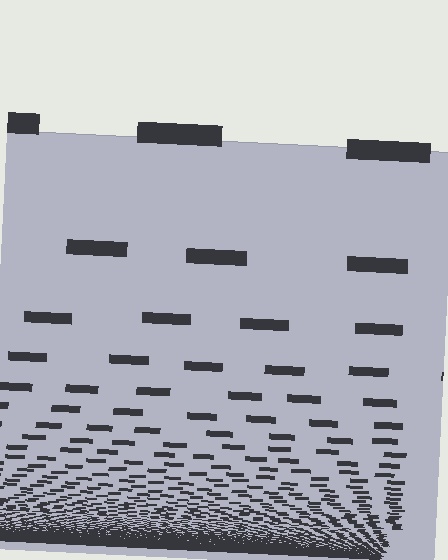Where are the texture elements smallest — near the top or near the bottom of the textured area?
Near the bottom.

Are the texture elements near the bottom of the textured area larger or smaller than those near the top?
Smaller. The gradient is inverted — elements near the bottom are smaller and denser.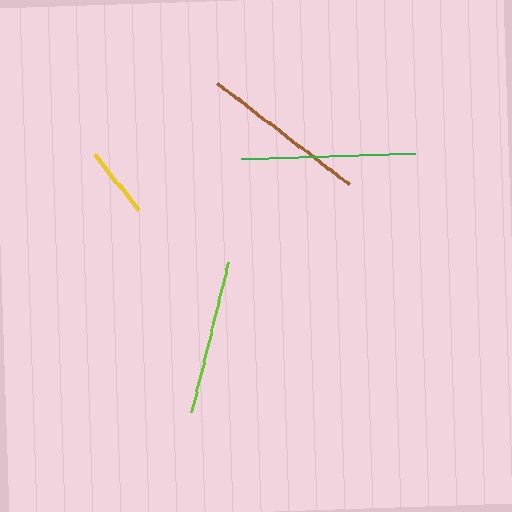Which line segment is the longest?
The green line is the longest at approximately 174 pixels.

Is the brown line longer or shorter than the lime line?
The brown line is longer than the lime line.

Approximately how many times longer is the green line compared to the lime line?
The green line is approximately 1.1 times the length of the lime line.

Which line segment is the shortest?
The yellow line is the shortest at approximately 71 pixels.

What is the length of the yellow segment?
The yellow segment is approximately 71 pixels long.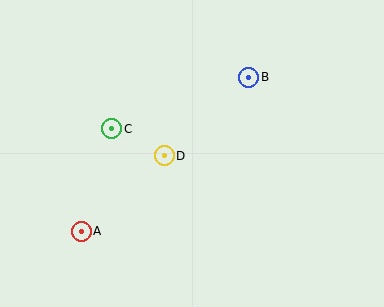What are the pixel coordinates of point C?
Point C is at (112, 129).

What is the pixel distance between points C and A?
The distance between C and A is 107 pixels.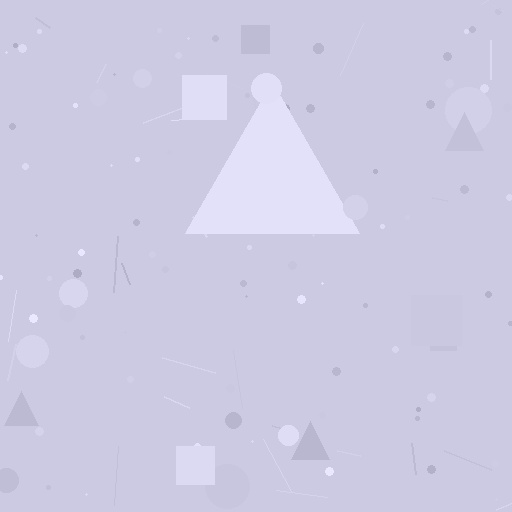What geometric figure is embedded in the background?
A triangle is embedded in the background.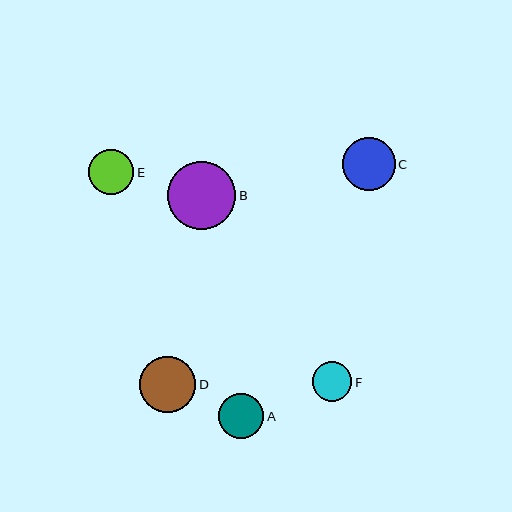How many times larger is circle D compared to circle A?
Circle D is approximately 1.3 times the size of circle A.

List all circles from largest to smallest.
From largest to smallest: B, D, C, E, A, F.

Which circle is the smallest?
Circle F is the smallest with a size of approximately 40 pixels.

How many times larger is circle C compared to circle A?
Circle C is approximately 1.2 times the size of circle A.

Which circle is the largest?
Circle B is the largest with a size of approximately 68 pixels.